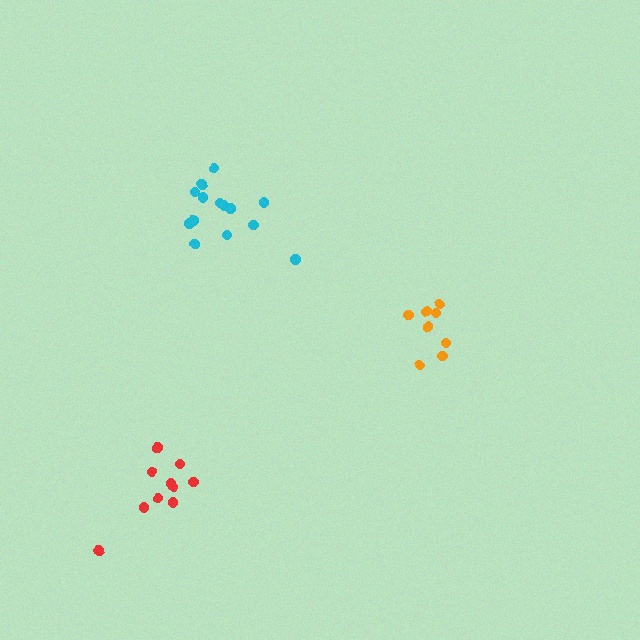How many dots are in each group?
Group 1: 14 dots, Group 2: 8 dots, Group 3: 10 dots (32 total).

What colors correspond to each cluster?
The clusters are colored: cyan, orange, red.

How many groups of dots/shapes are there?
There are 3 groups.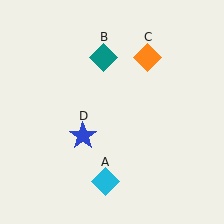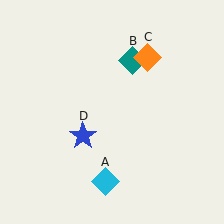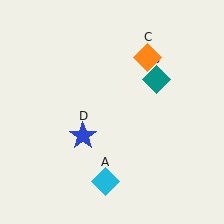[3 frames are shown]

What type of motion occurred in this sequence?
The teal diamond (object B) rotated clockwise around the center of the scene.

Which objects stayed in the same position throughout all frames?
Cyan diamond (object A) and orange diamond (object C) and blue star (object D) remained stationary.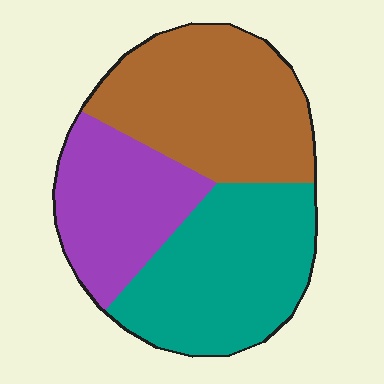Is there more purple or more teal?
Teal.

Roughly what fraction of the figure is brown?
Brown covers around 40% of the figure.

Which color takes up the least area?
Purple, at roughly 25%.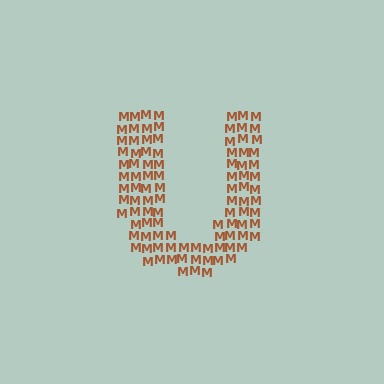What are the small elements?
The small elements are letter M's.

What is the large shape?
The large shape is the letter U.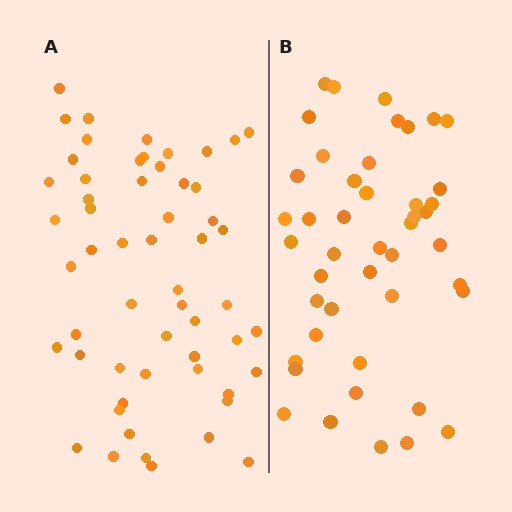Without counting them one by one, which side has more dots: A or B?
Region A (the left region) has more dots.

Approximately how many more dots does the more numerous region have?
Region A has roughly 12 or so more dots than region B.